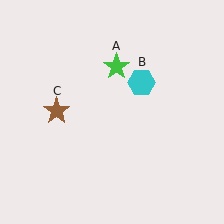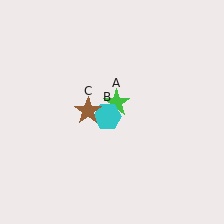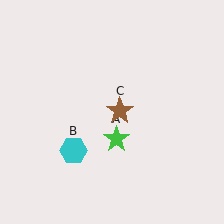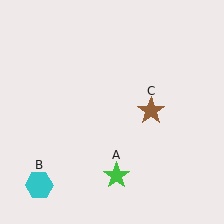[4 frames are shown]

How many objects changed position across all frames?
3 objects changed position: green star (object A), cyan hexagon (object B), brown star (object C).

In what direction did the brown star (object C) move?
The brown star (object C) moved right.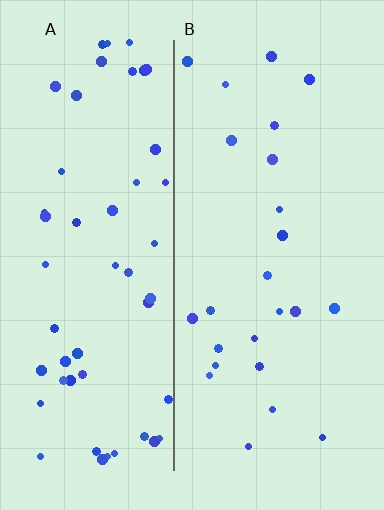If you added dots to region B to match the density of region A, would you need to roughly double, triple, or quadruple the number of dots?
Approximately double.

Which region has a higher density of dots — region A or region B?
A (the left).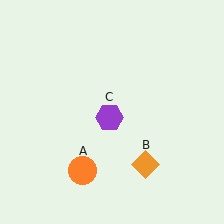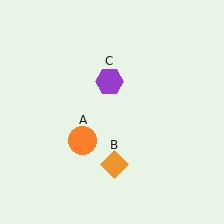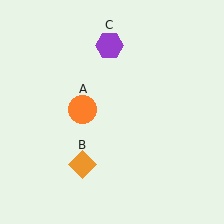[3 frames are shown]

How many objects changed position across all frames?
3 objects changed position: orange circle (object A), orange diamond (object B), purple hexagon (object C).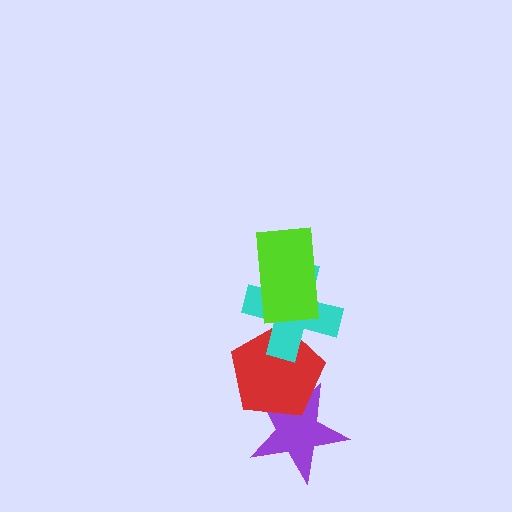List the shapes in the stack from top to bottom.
From top to bottom: the lime rectangle, the cyan cross, the red pentagon, the purple star.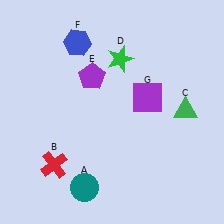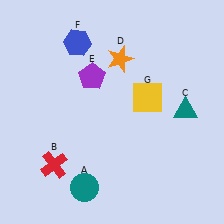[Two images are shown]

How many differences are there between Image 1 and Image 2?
There are 3 differences between the two images.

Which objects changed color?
C changed from green to teal. D changed from green to orange. G changed from purple to yellow.